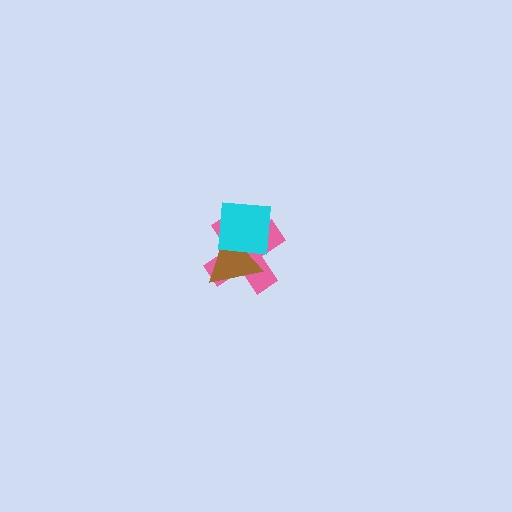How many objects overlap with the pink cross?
2 objects overlap with the pink cross.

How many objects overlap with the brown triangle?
2 objects overlap with the brown triangle.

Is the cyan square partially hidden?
No, no other shape covers it.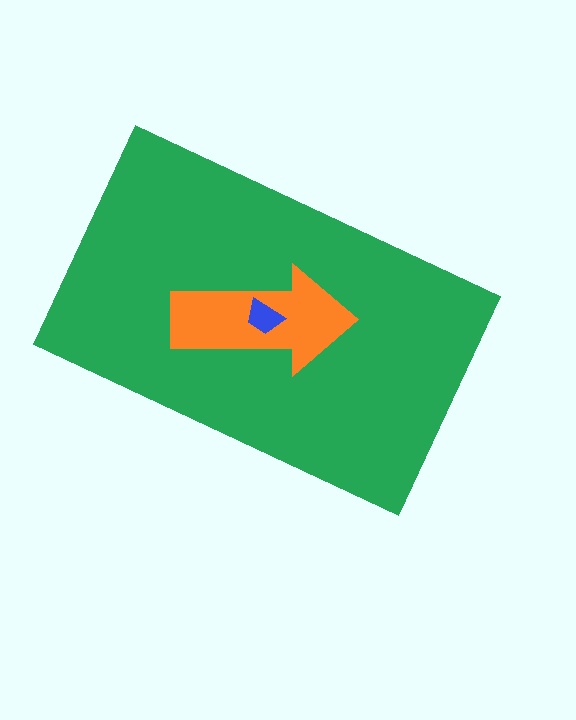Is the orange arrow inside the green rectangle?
Yes.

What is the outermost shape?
The green rectangle.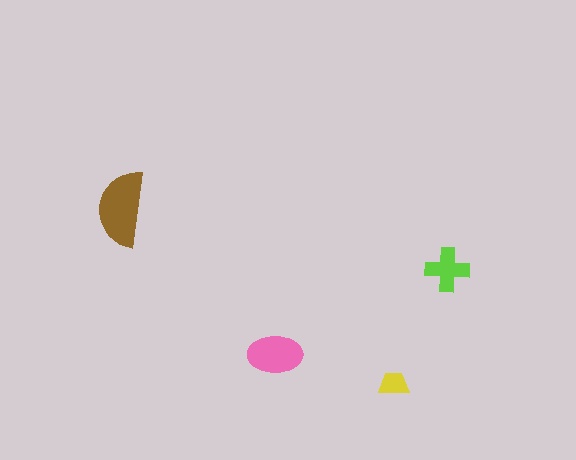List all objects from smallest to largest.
The yellow trapezoid, the lime cross, the pink ellipse, the brown semicircle.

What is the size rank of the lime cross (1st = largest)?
3rd.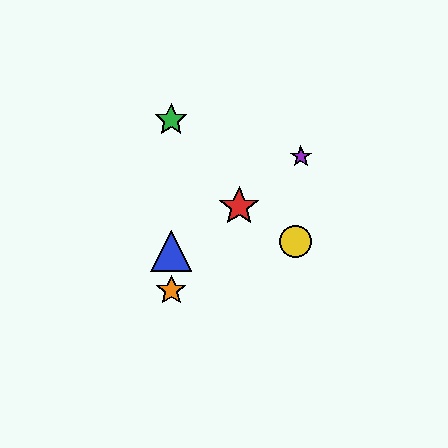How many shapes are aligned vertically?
3 shapes (the blue triangle, the green star, the orange star) are aligned vertically.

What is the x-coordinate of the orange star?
The orange star is at x≈171.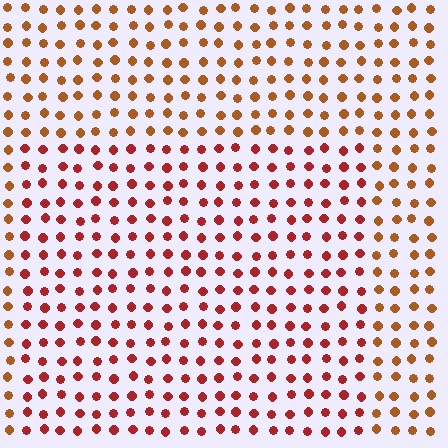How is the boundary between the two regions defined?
The boundary is defined purely by a slight shift in hue (about 29 degrees). Spacing, size, and orientation are identical on both sides.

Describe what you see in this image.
The image is filled with small brown elements in a uniform arrangement. A rectangle-shaped region is visible where the elements are tinted to a slightly different hue, forming a subtle color boundary.